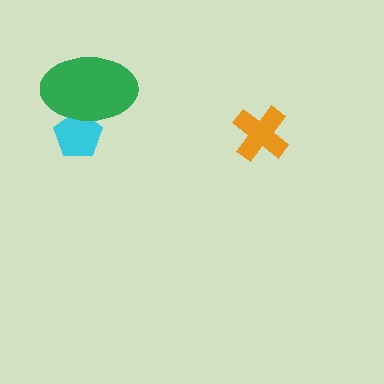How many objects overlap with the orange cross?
0 objects overlap with the orange cross.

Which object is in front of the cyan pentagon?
The green ellipse is in front of the cyan pentagon.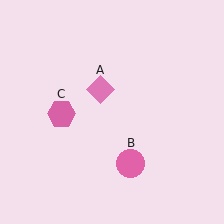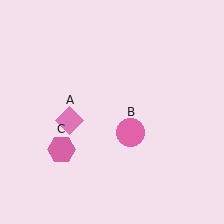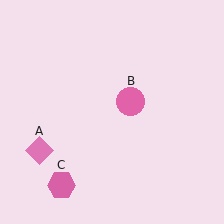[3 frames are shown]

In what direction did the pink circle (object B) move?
The pink circle (object B) moved up.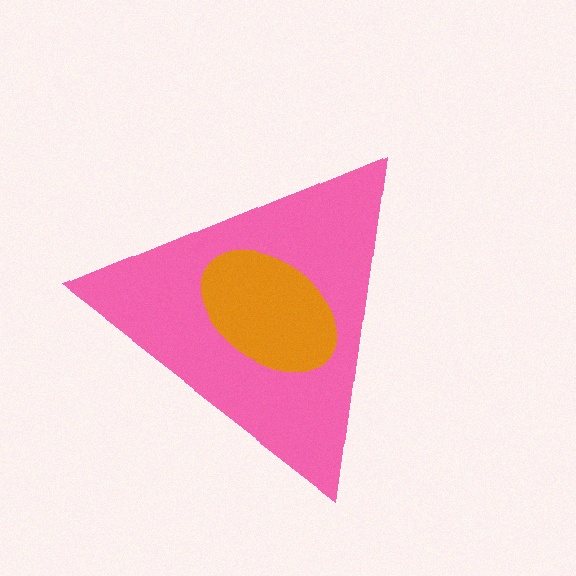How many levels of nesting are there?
2.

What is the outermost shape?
The pink triangle.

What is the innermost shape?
The orange ellipse.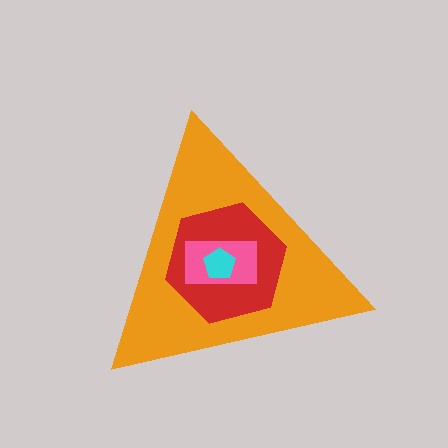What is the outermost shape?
The orange triangle.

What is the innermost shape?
The cyan pentagon.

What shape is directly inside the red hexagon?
The pink rectangle.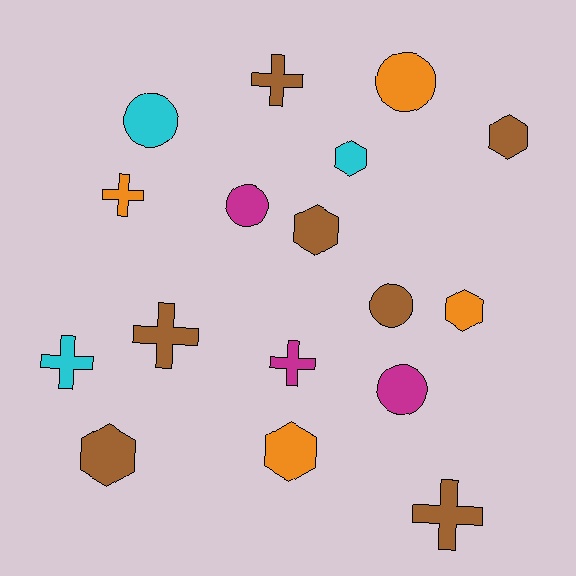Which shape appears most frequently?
Hexagon, with 6 objects.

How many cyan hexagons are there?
There is 1 cyan hexagon.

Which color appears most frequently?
Brown, with 7 objects.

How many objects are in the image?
There are 17 objects.